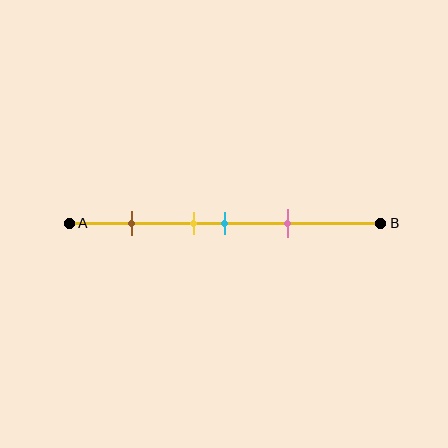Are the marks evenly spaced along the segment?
No, the marks are not evenly spaced.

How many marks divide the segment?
There are 4 marks dividing the segment.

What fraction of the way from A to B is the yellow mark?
The yellow mark is approximately 40% (0.4) of the way from A to B.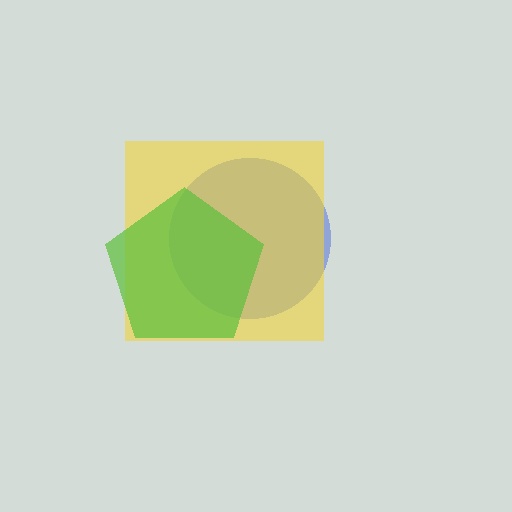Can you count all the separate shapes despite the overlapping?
Yes, there are 3 separate shapes.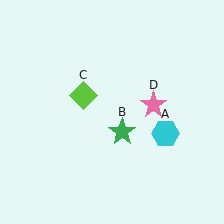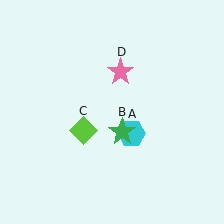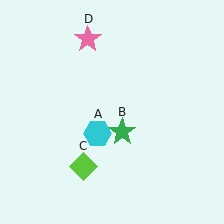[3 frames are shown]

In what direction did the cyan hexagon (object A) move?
The cyan hexagon (object A) moved left.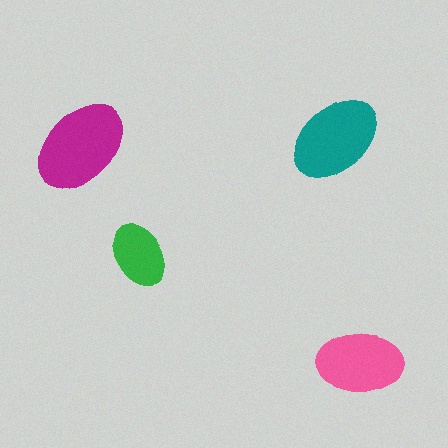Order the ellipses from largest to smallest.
the magenta one, the teal one, the pink one, the green one.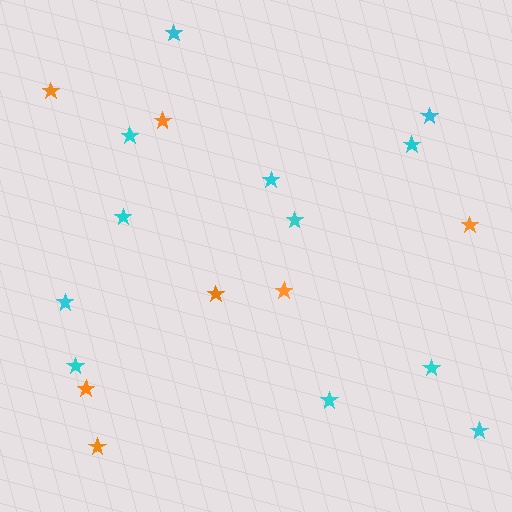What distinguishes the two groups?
There are 2 groups: one group of cyan stars (12) and one group of orange stars (7).